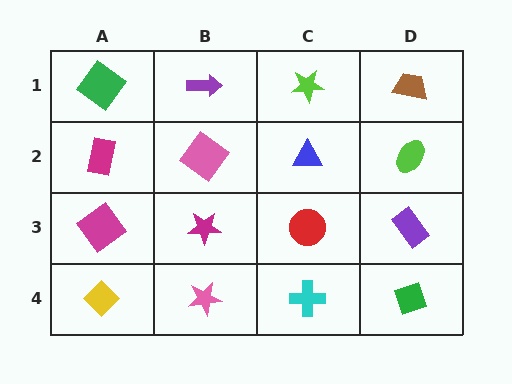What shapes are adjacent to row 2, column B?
A purple arrow (row 1, column B), a magenta star (row 3, column B), a magenta rectangle (row 2, column A), a blue triangle (row 2, column C).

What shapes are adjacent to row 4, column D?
A purple rectangle (row 3, column D), a cyan cross (row 4, column C).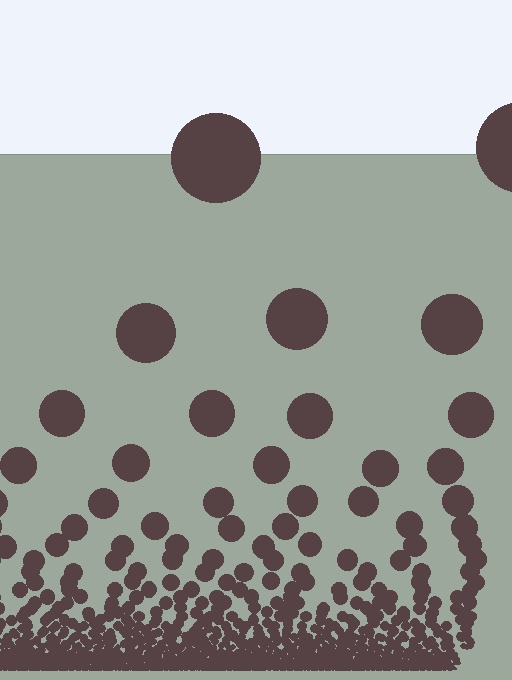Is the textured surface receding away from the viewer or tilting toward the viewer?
The surface appears to tilt toward the viewer. Texture elements get larger and sparser toward the top.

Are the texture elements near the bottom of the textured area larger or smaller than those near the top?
Smaller. The gradient is inverted — elements near the bottom are smaller and denser.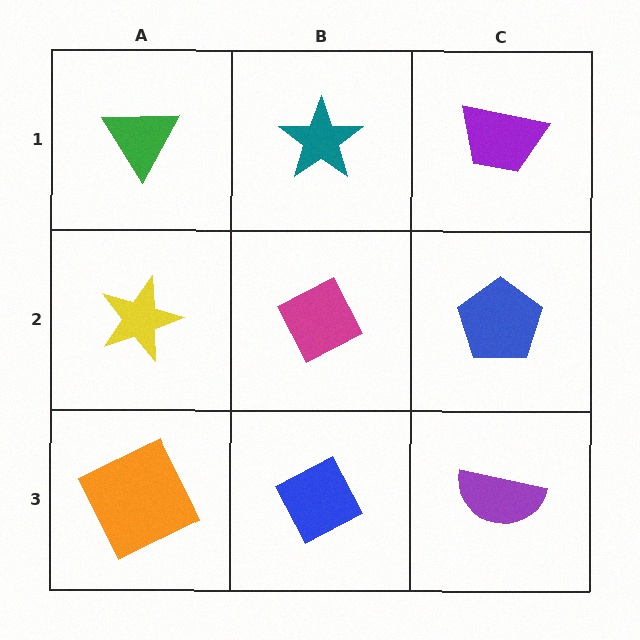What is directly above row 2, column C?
A purple trapezoid.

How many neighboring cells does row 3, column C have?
2.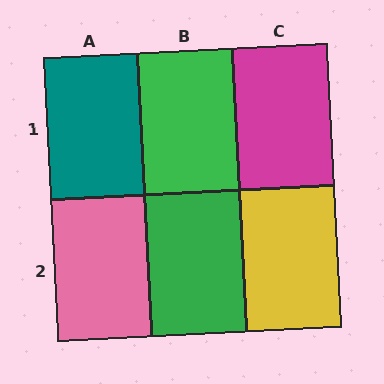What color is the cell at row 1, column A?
Teal.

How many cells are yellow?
1 cell is yellow.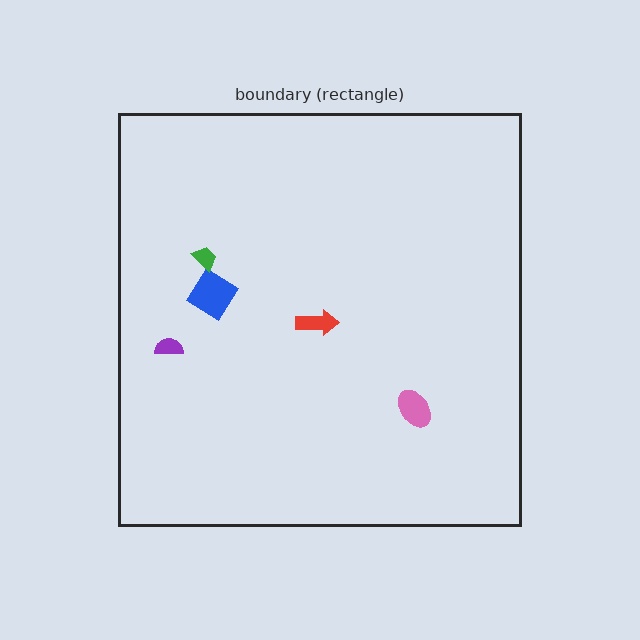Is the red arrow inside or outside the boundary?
Inside.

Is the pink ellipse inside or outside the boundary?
Inside.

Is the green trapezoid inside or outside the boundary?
Inside.